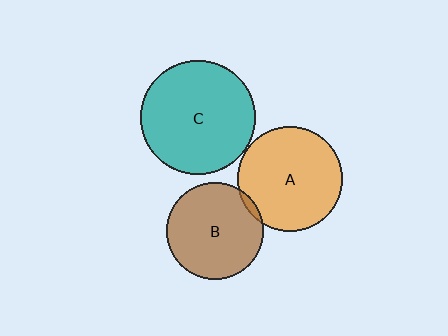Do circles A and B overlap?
Yes.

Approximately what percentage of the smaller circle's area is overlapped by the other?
Approximately 5%.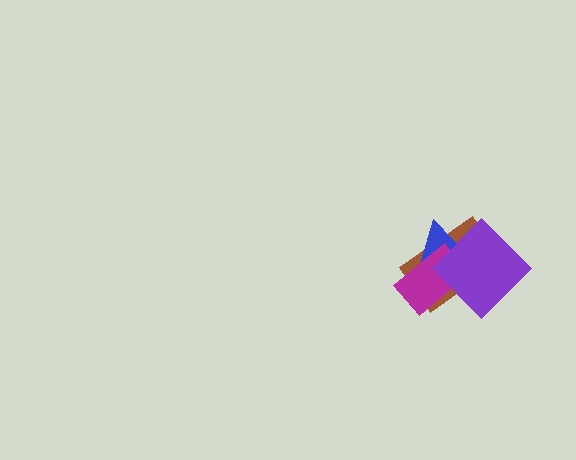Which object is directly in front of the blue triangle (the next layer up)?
The magenta rectangle is directly in front of the blue triangle.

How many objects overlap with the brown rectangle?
3 objects overlap with the brown rectangle.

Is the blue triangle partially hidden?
Yes, it is partially covered by another shape.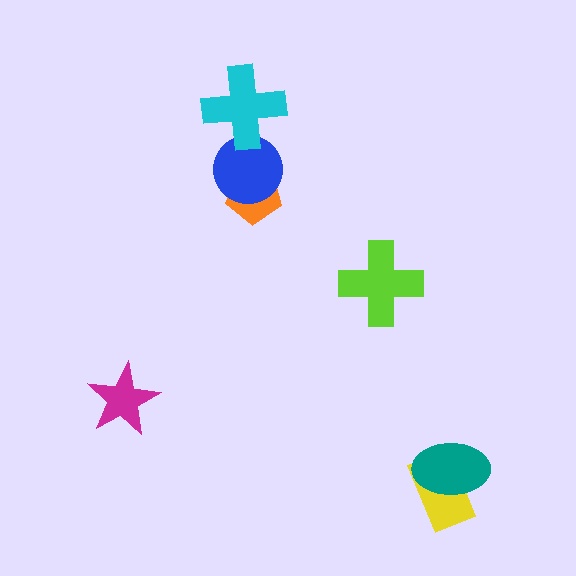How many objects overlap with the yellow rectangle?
1 object overlaps with the yellow rectangle.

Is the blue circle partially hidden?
Yes, it is partially covered by another shape.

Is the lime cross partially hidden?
No, no other shape covers it.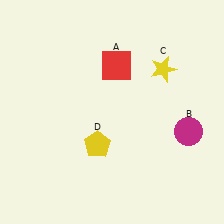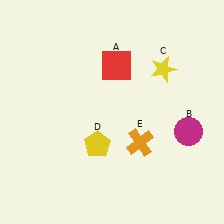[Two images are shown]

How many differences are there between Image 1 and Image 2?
There is 1 difference between the two images.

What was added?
An orange cross (E) was added in Image 2.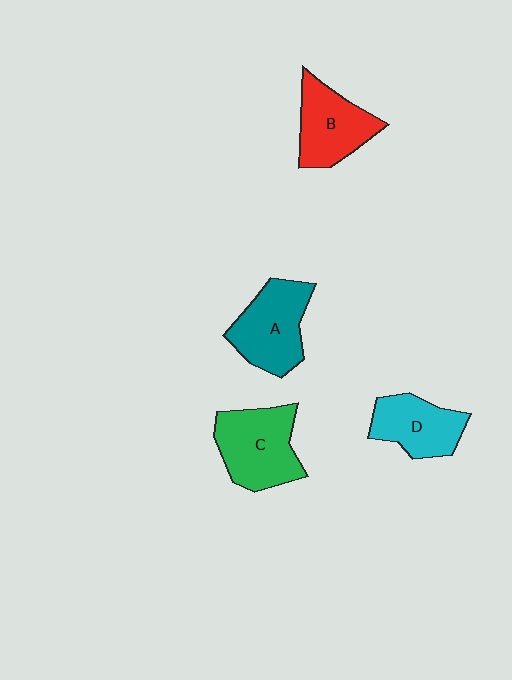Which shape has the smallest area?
Shape D (cyan).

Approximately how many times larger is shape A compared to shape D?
Approximately 1.2 times.